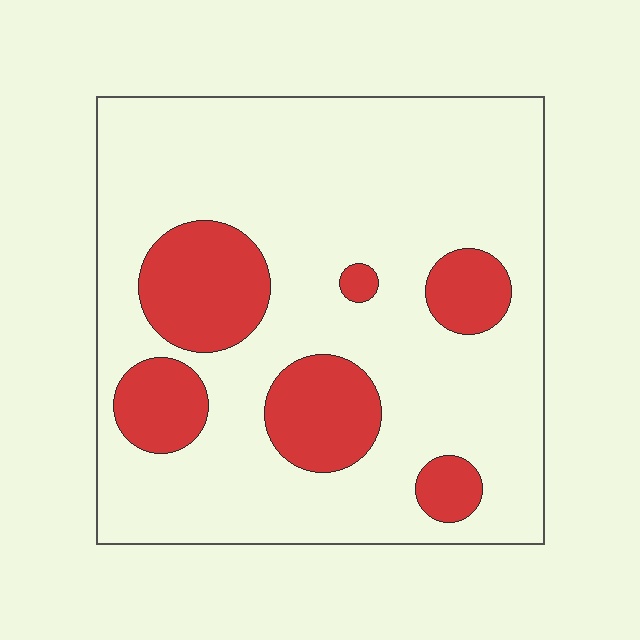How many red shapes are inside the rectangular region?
6.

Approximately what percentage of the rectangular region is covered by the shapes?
Approximately 20%.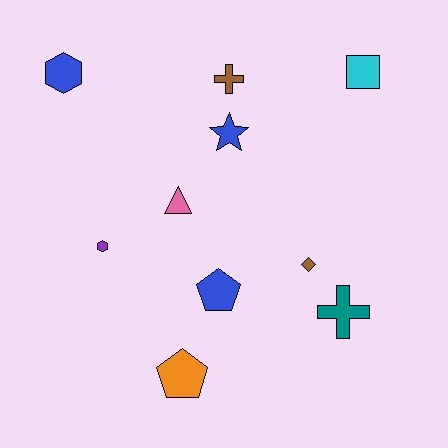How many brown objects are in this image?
There are 2 brown objects.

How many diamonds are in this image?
There is 1 diamond.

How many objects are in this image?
There are 10 objects.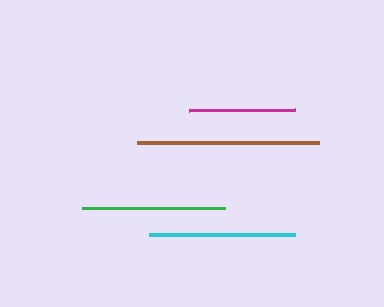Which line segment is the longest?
The brown line is the longest at approximately 182 pixels.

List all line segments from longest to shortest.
From longest to shortest: brown, cyan, green, magenta.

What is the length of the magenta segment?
The magenta segment is approximately 106 pixels long.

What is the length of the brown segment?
The brown segment is approximately 182 pixels long.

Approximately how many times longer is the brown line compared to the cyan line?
The brown line is approximately 1.3 times the length of the cyan line.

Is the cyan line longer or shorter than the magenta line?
The cyan line is longer than the magenta line.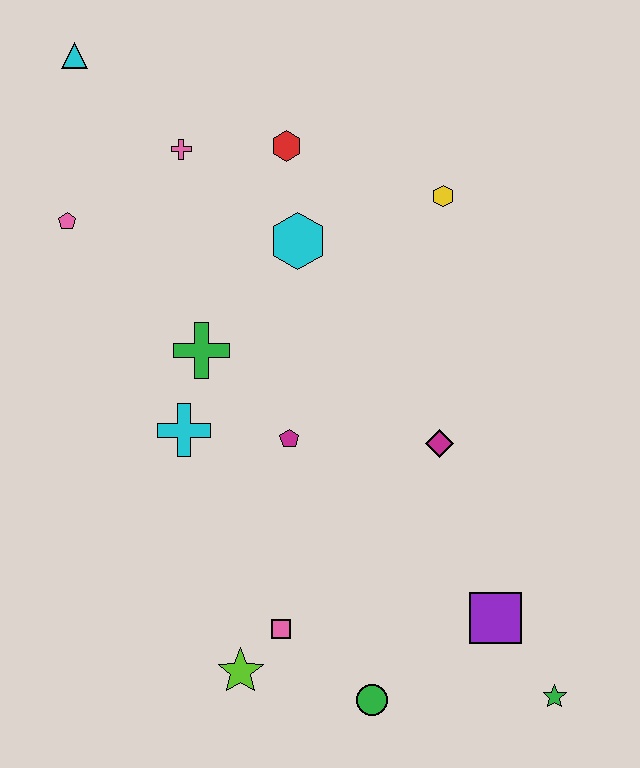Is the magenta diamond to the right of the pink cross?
Yes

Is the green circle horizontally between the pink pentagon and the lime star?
No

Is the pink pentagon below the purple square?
No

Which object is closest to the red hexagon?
The cyan hexagon is closest to the red hexagon.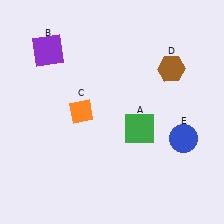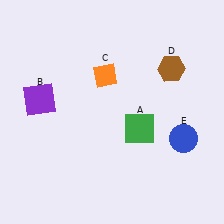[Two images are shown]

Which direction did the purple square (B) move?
The purple square (B) moved down.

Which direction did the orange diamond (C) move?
The orange diamond (C) moved up.